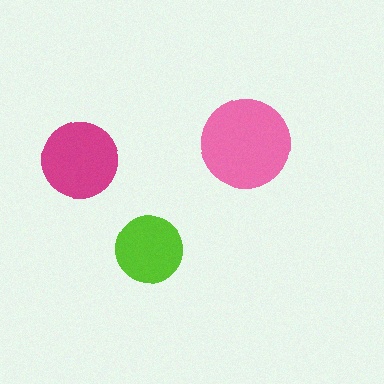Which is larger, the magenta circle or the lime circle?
The magenta one.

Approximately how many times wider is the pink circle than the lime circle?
About 1.5 times wider.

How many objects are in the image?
There are 3 objects in the image.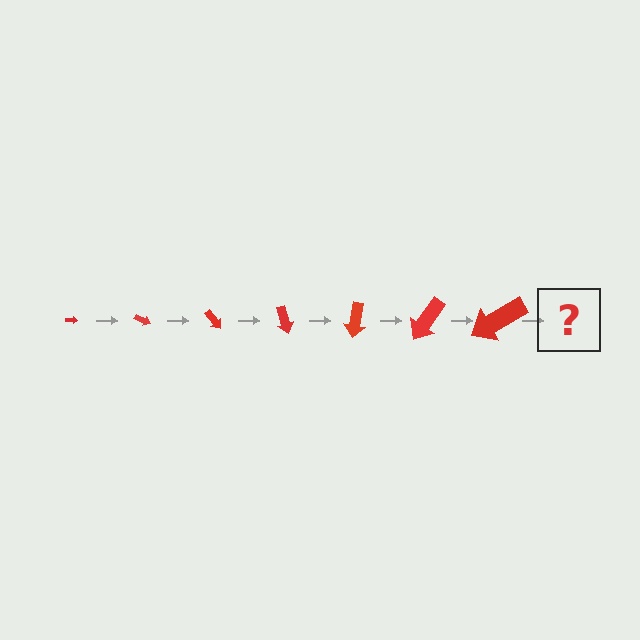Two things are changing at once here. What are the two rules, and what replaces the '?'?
The two rules are that the arrow grows larger each step and it rotates 25 degrees each step. The '?' should be an arrow, larger than the previous one and rotated 175 degrees from the start.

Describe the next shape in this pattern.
It should be an arrow, larger than the previous one and rotated 175 degrees from the start.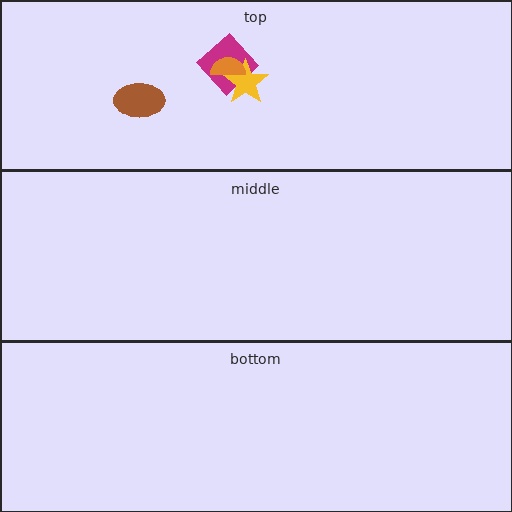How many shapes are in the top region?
4.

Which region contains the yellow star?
The top region.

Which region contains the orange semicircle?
The top region.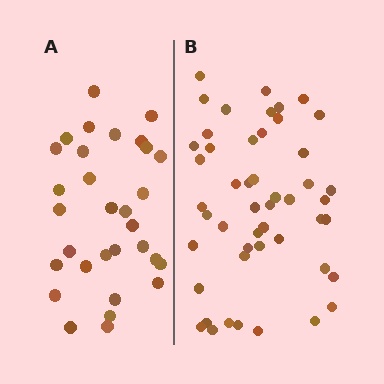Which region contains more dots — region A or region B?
Region B (the right region) has more dots.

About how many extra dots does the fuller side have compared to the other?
Region B has approximately 20 more dots than region A.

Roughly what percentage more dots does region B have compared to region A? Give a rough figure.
About 60% more.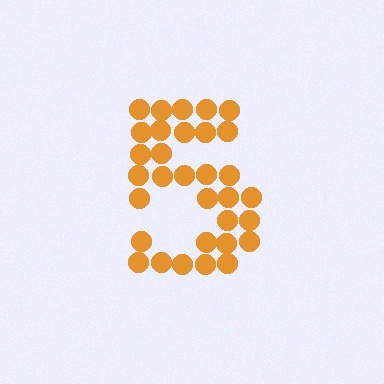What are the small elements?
The small elements are circles.